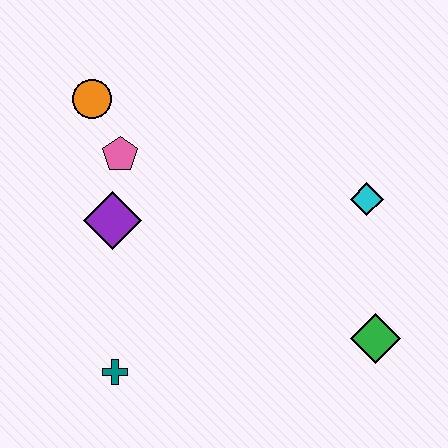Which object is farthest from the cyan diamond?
The teal cross is farthest from the cyan diamond.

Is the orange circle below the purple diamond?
No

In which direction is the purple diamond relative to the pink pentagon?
The purple diamond is below the pink pentagon.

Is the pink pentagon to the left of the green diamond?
Yes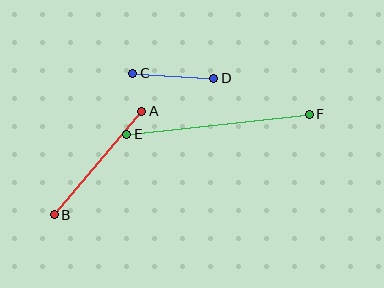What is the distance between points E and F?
The distance is approximately 184 pixels.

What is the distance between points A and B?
The distance is approximately 136 pixels.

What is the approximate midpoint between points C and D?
The midpoint is at approximately (173, 76) pixels.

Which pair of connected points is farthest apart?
Points E and F are farthest apart.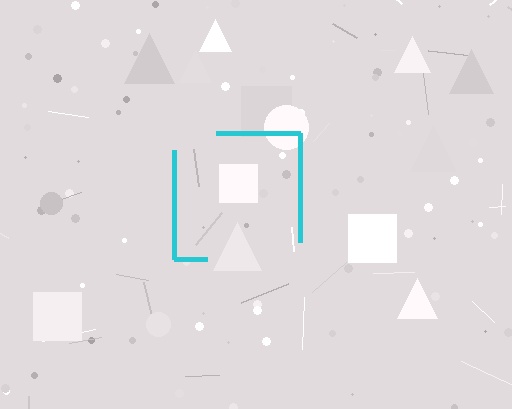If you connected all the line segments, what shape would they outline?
They would outline a square.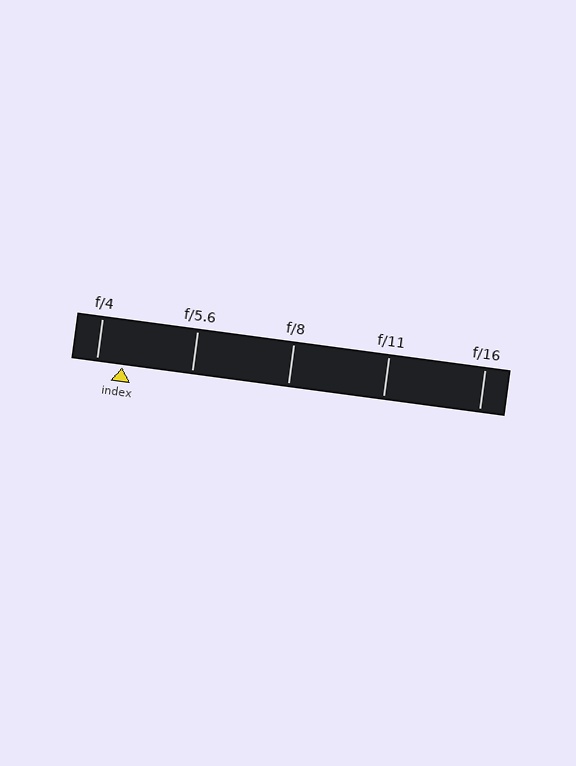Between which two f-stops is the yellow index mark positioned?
The index mark is between f/4 and f/5.6.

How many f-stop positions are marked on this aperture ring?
There are 5 f-stop positions marked.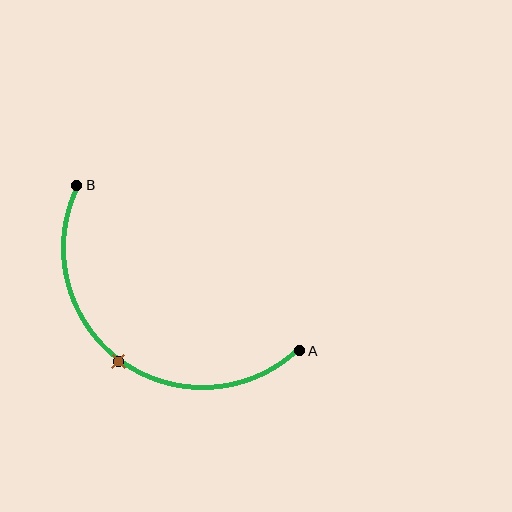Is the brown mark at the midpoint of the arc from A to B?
Yes. The brown mark lies on the arc at equal arc-length from both A and B — it is the arc midpoint.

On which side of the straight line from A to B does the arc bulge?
The arc bulges below and to the left of the straight line connecting A and B.